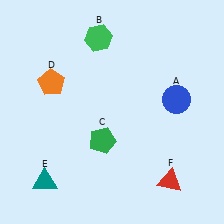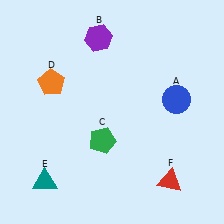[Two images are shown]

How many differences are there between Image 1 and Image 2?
There is 1 difference between the two images.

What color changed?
The hexagon (B) changed from green in Image 1 to purple in Image 2.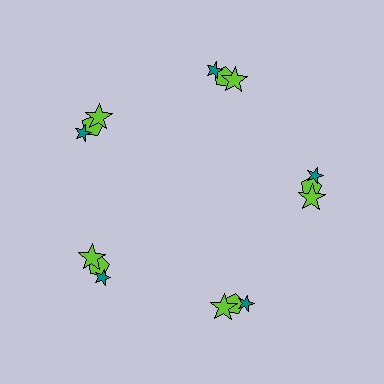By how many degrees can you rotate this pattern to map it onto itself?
The pattern maps onto itself every 72 degrees of rotation.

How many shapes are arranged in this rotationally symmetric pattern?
There are 15 shapes, arranged in 5 groups of 3.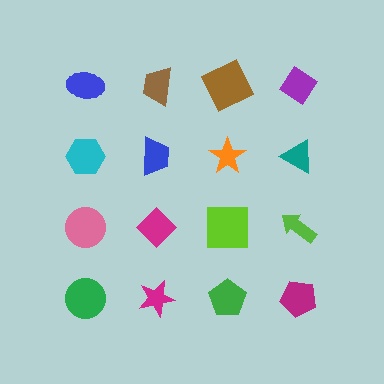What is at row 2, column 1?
A cyan hexagon.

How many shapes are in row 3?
4 shapes.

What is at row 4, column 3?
A green pentagon.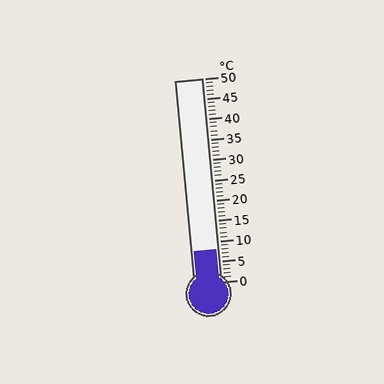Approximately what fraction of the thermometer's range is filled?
The thermometer is filled to approximately 15% of its range.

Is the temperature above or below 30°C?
The temperature is below 30°C.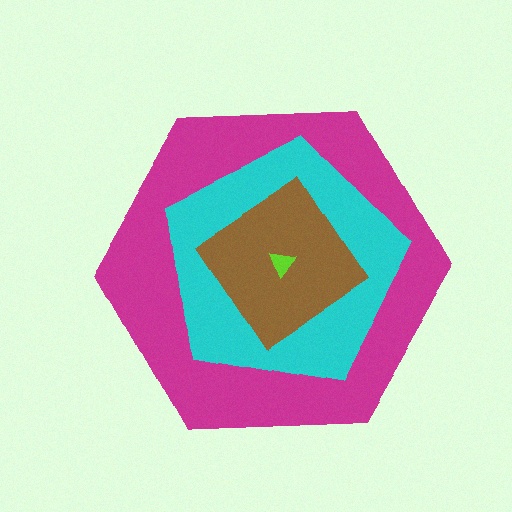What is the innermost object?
The lime triangle.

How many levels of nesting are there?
4.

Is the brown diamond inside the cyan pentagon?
Yes.